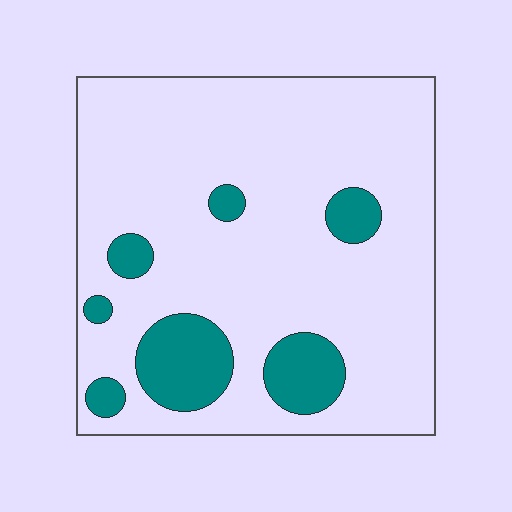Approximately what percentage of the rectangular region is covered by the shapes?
Approximately 15%.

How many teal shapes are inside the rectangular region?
7.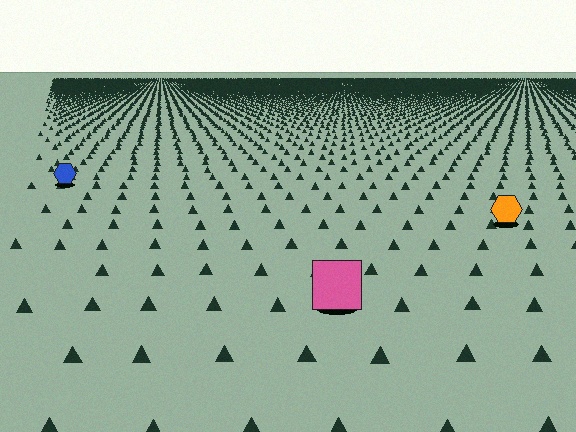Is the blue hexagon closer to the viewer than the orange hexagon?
No. The orange hexagon is closer — you can tell from the texture gradient: the ground texture is coarser near it.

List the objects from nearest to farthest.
From nearest to farthest: the pink square, the orange hexagon, the blue hexagon.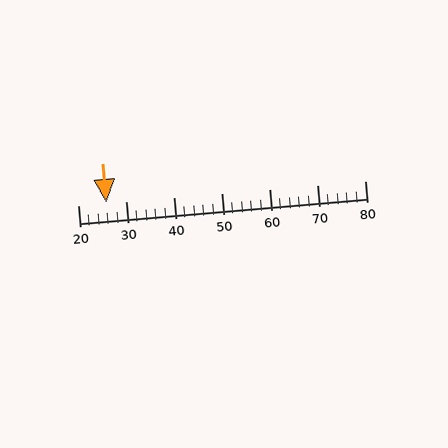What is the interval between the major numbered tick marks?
The major tick marks are spaced 10 units apart.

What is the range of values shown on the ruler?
The ruler shows values from 20 to 80.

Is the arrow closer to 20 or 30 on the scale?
The arrow is closer to 30.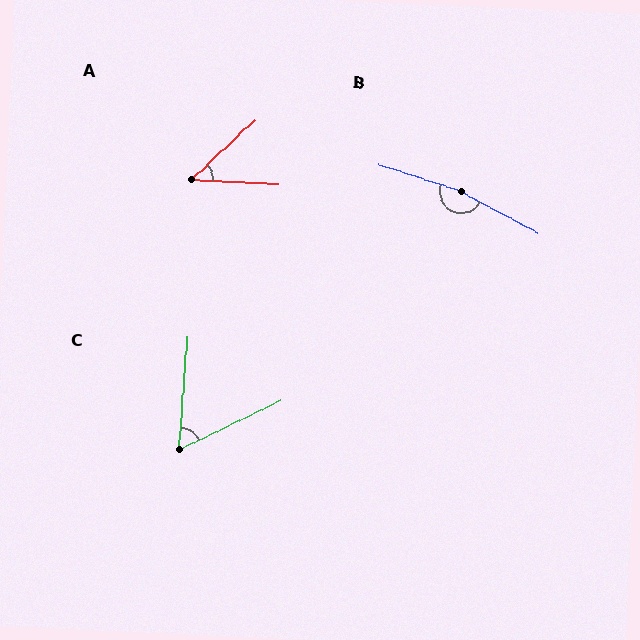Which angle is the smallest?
A, at approximately 46 degrees.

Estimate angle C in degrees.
Approximately 60 degrees.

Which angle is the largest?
B, at approximately 170 degrees.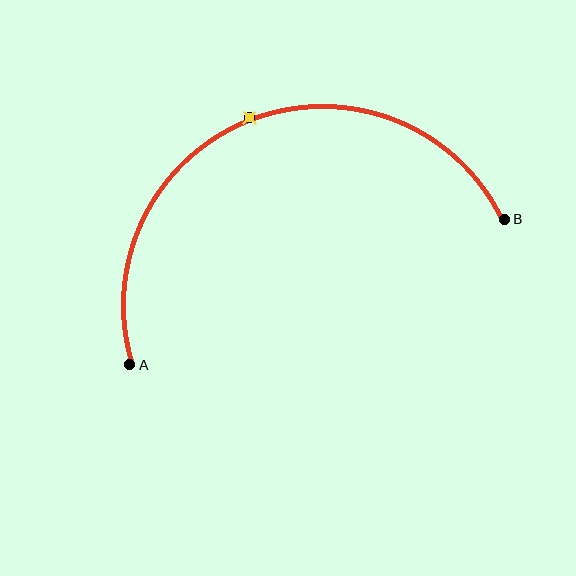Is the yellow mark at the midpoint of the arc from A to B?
Yes. The yellow mark lies on the arc at equal arc-length from both A and B — it is the arc midpoint.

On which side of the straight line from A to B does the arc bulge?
The arc bulges above the straight line connecting A and B.